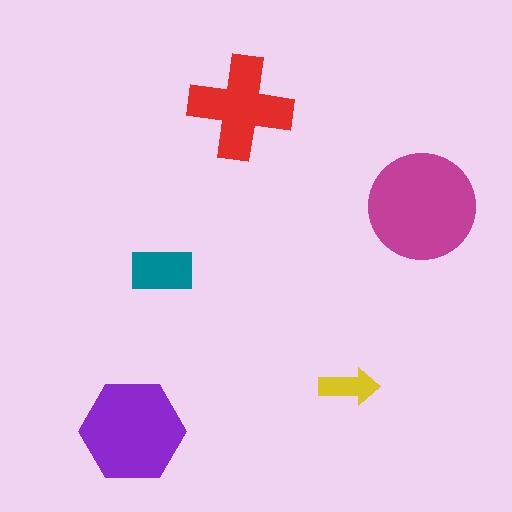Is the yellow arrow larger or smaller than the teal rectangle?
Smaller.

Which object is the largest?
The magenta circle.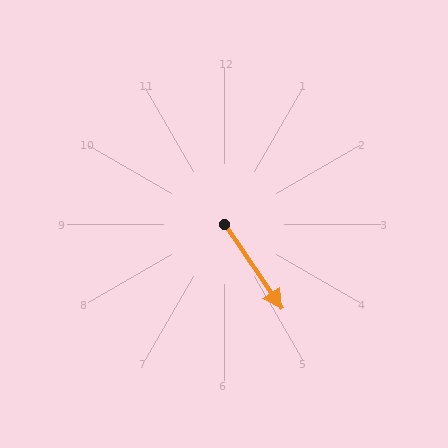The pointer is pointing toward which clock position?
Roughly 5 o'clock.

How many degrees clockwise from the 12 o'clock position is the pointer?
Approximately 146 degrees.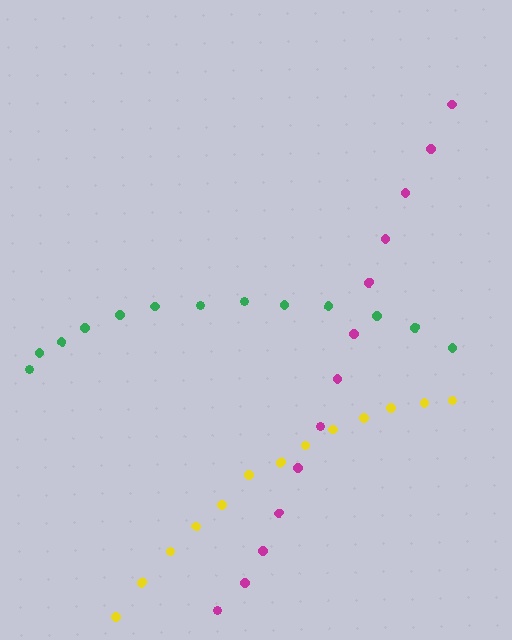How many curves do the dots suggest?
There are 3 distinct paths.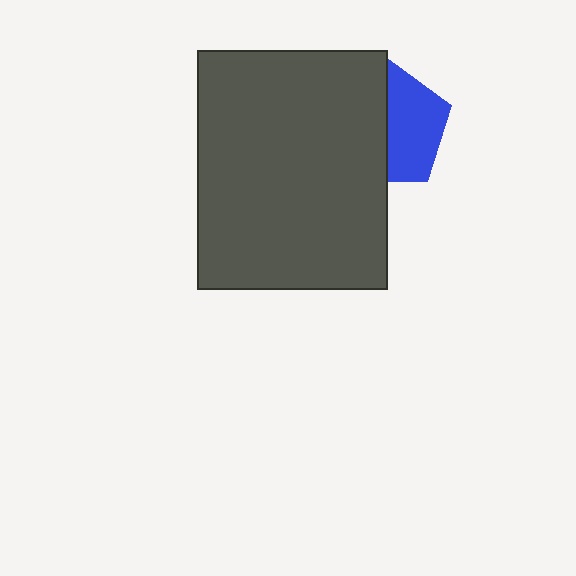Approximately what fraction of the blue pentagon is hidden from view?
Roughly 50% of the blue pentagon is hidden behind the dark gray rectangle.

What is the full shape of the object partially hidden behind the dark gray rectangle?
The partially hidden object is a blue pentagon.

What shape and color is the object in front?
The object in front is a dark gray rectangle.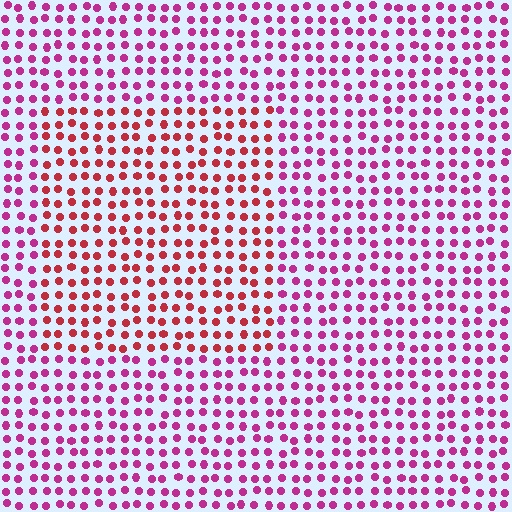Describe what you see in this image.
The image is filled with small magenta elements in a uniform arrangement. A rectangle-shaped region is visible where the elements are tinted to a slightly different hue, forming a subtle color boundary.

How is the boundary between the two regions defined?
The boundary is defined purely by a slight shift in hue (about 34 degrees). Spacing, size, and orientation are identical on both sides.